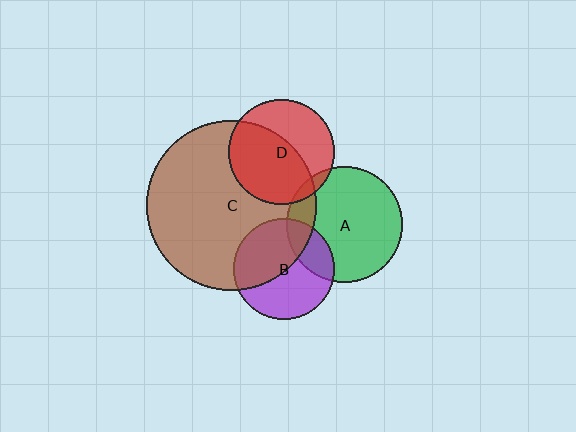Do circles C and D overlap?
Yes.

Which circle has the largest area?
Circle C (brown).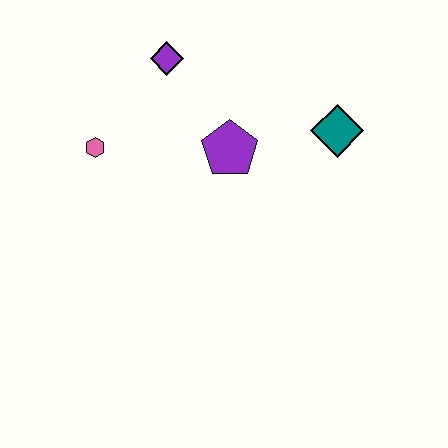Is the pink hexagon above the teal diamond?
No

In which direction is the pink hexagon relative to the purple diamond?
The pink hexagon is below the purple diamond.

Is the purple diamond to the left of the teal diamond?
Yes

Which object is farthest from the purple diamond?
The teal diamond is farthest from the purple diamond.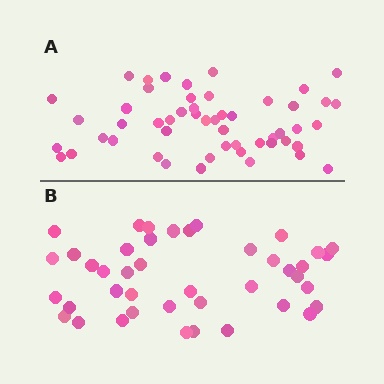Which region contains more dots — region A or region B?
Region A (the top region) has more dots.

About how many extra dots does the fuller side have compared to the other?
Region A has roughly 10 or so more dots than region B.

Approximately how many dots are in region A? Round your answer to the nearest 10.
About 50 dots. (The exact count is 52, which rounds to 50.)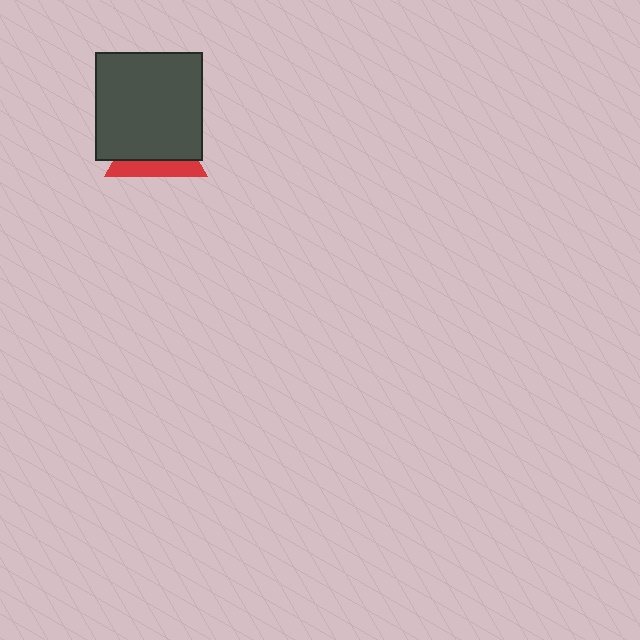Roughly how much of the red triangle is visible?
A small part of it is visible (roughly 32%).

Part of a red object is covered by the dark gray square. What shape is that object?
It is a triangle.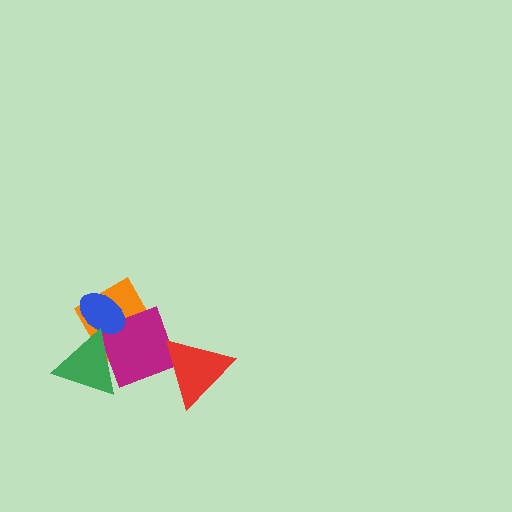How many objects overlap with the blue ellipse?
3 objects overlap with the blue ellipse.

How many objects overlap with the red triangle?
1 object overlaps with the red triangle.